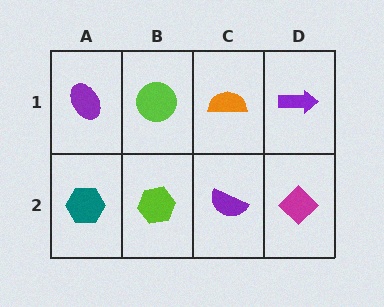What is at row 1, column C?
An orange semicircle.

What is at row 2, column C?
A purple semicircle.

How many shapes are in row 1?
4 shapes.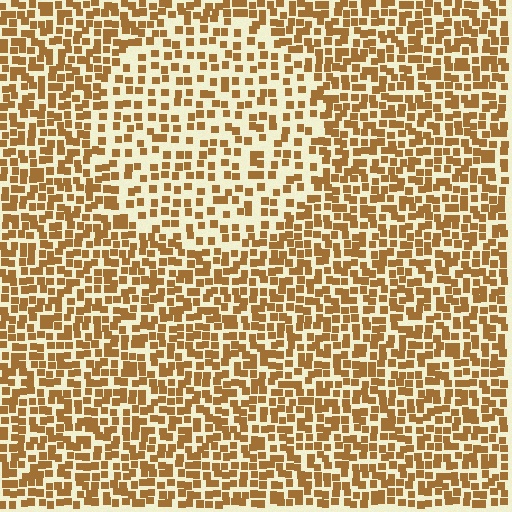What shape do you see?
I see a circle.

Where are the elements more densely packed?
The elements are more densely packed outside the circle boundary.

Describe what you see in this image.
The image contains small brown elements arranged at two different densities. A circle-shaped region is visible where the elements are less densely packed than the surrounding area.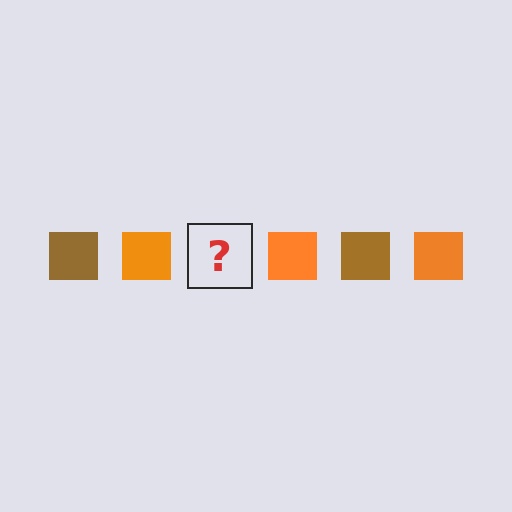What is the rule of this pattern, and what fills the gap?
The rule is that the pattern cycles through brown, orange squares. The gap should be filled with a brown square.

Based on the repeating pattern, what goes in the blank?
The blank should be a brown square.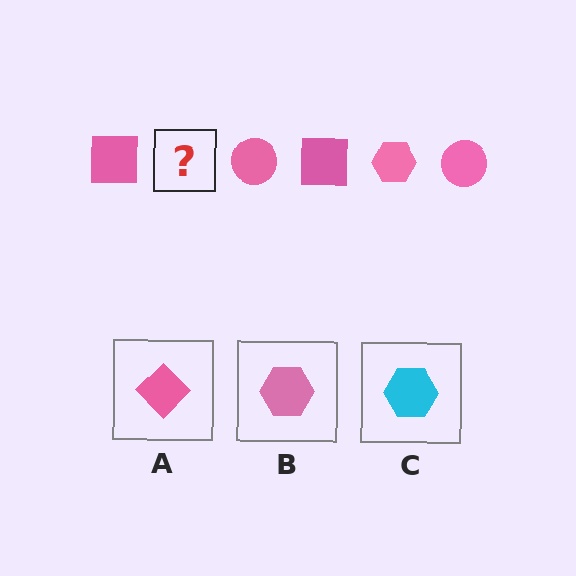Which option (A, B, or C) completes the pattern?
B.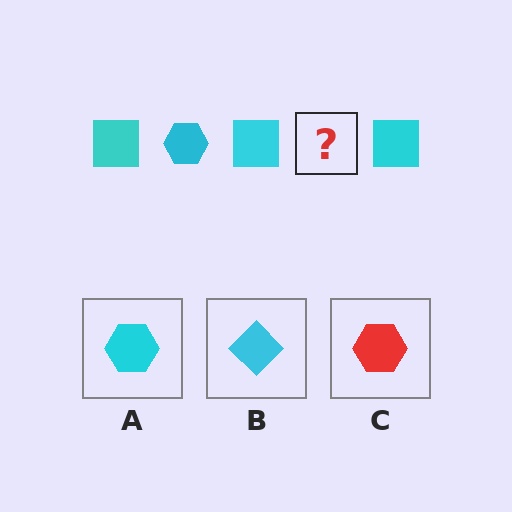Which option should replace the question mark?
Option A.